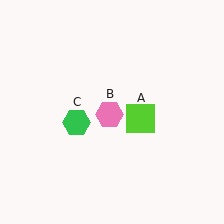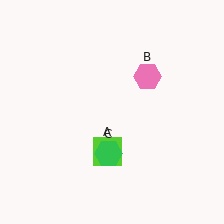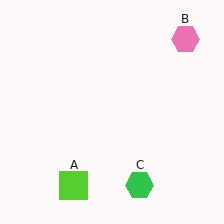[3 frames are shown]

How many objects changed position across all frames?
3 objects changed position: lime square (object A), pink hexagon (object B), green hexagon (object C).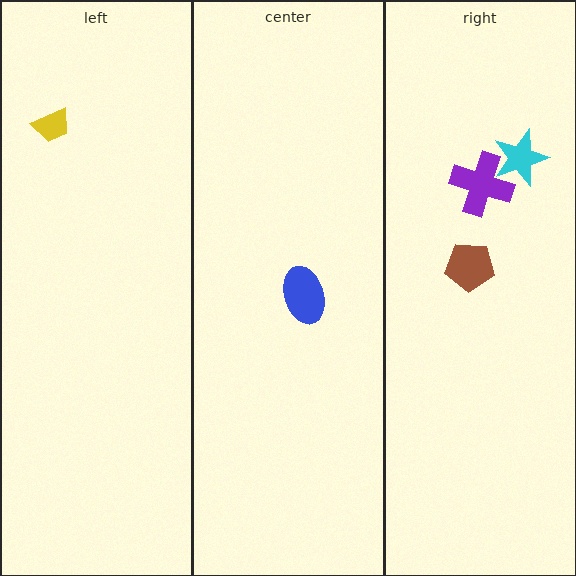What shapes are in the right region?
The brown pentagon, the cyan star, the purple cross.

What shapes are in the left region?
The yellow trapezoid.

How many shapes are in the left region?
1.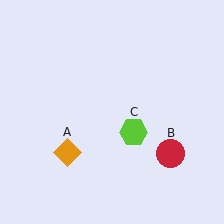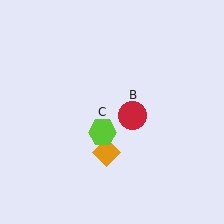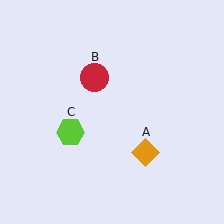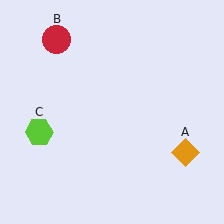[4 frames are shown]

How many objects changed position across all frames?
3 objects changed position: orange diamond (object A), red circle (object B), lime hexagon (object C).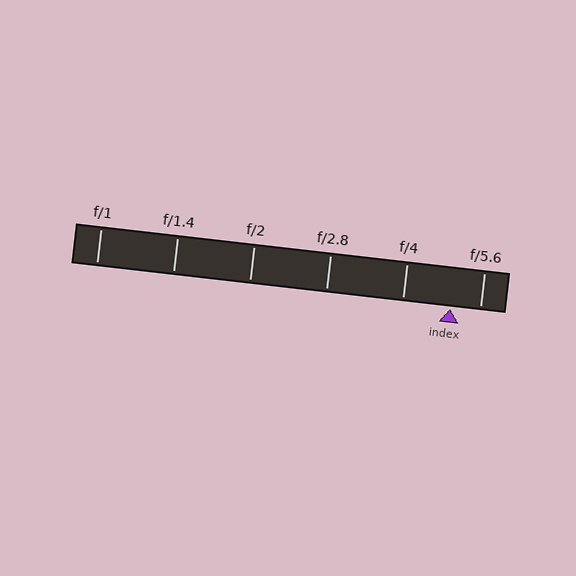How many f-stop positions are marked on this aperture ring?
There are 6 f-stop positions marked.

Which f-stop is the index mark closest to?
The index mark is closest to f/5.6.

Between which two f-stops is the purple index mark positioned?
The index mark is between f/4 and f/5.6.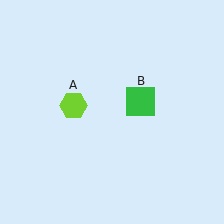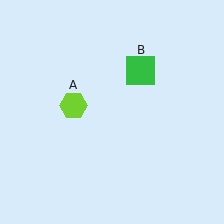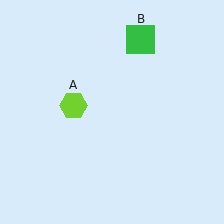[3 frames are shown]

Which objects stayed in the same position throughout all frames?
Lime hexagon (object A) remained stationary.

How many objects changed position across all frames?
1 object changed position: green square (object B).